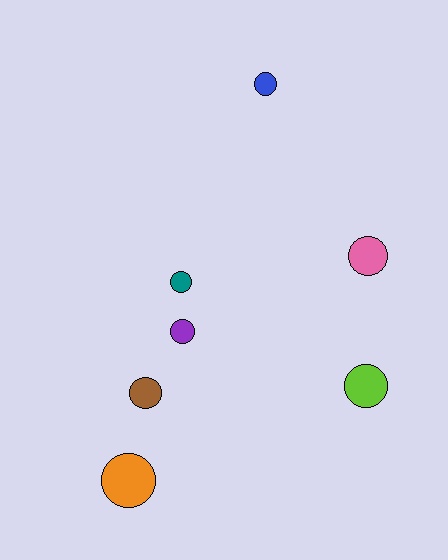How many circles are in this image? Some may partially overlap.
There are 7 circles.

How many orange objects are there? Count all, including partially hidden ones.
There is 1 orange object.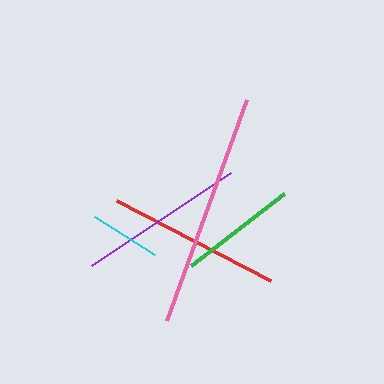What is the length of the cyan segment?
The cyan segment is approximately 71 pixels long.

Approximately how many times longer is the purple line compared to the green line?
The purple line is approximately 1.4 times the length of the green line.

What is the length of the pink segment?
The pink segment is approximately 235 pixels long.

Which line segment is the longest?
The pink line is the longest at approximately 235 pixels.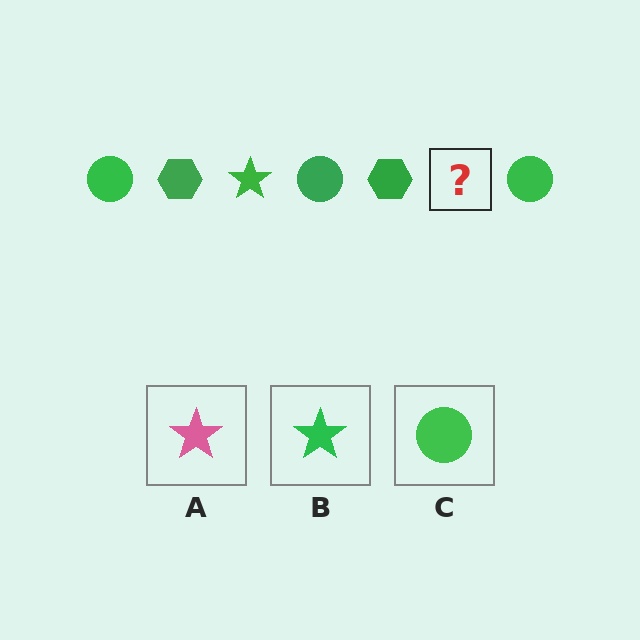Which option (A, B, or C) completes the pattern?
B.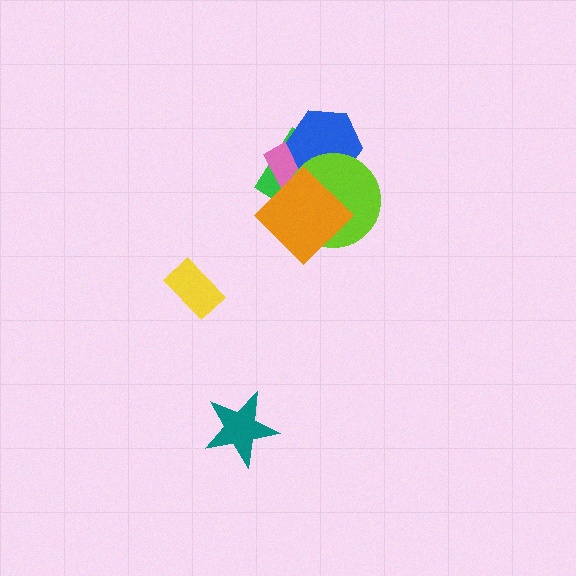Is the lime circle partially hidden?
Yes, it is partially covered by another shape.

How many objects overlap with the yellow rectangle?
0 objects overlap with the yellow rectangle.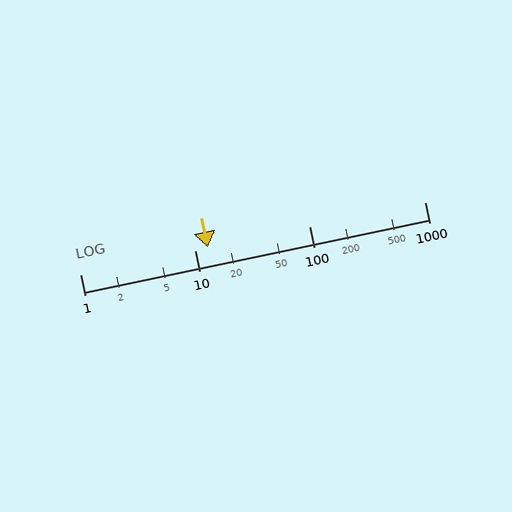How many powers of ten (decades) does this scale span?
The scale spans 3 decades, from 1 to 1000.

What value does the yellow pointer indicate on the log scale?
The pointer indicates approximately 13.